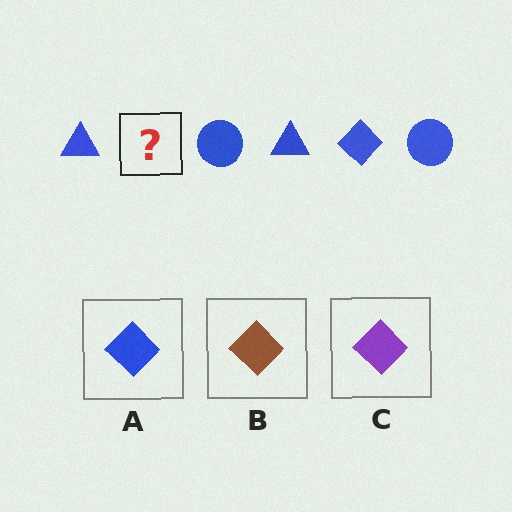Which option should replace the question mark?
Option A.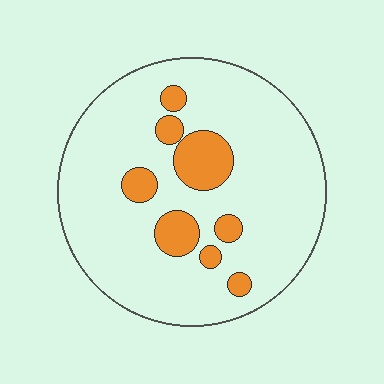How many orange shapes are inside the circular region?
8.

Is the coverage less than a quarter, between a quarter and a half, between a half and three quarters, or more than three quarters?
Less than a quarter.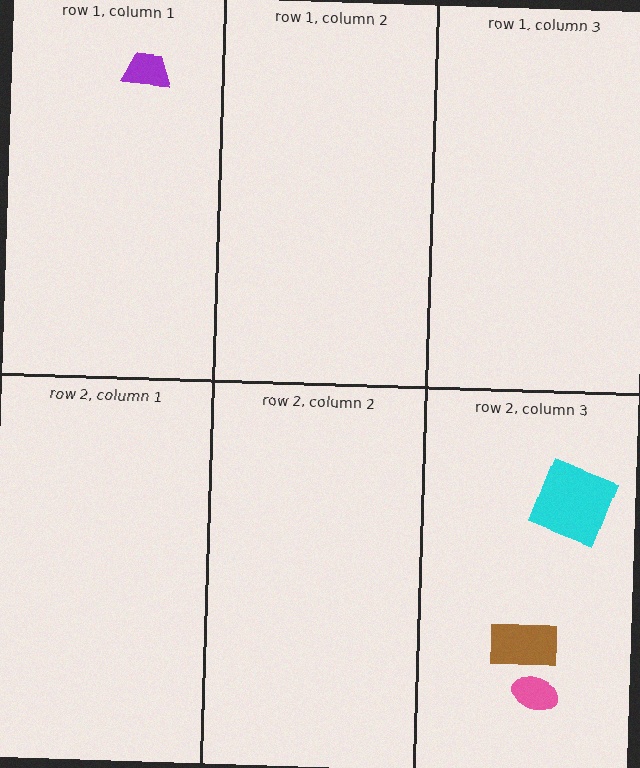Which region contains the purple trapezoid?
The row 1, column 1 region.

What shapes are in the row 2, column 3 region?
The cyan square, the pink ellipse, the brown rectangle.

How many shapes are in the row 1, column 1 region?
1.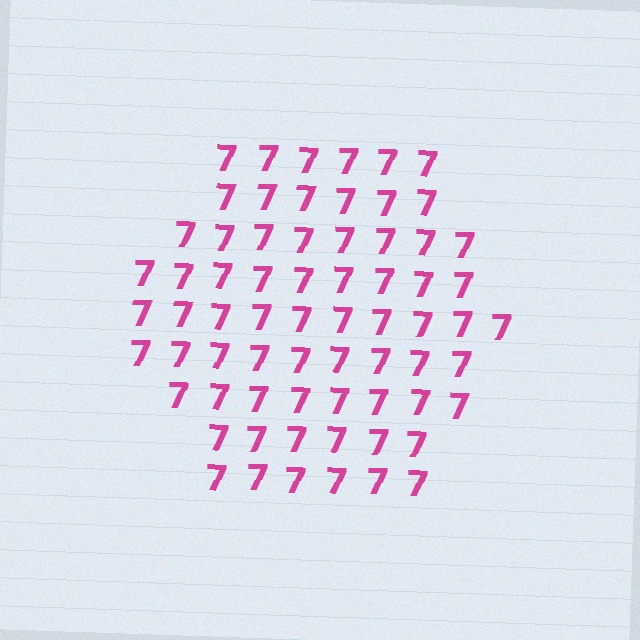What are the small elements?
The small elements are digit 7's.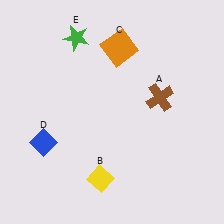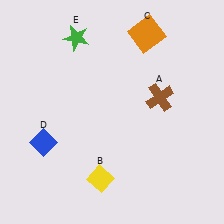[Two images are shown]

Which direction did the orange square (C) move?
The orange square (C) moved right.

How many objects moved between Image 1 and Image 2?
1 object moved between the two images.